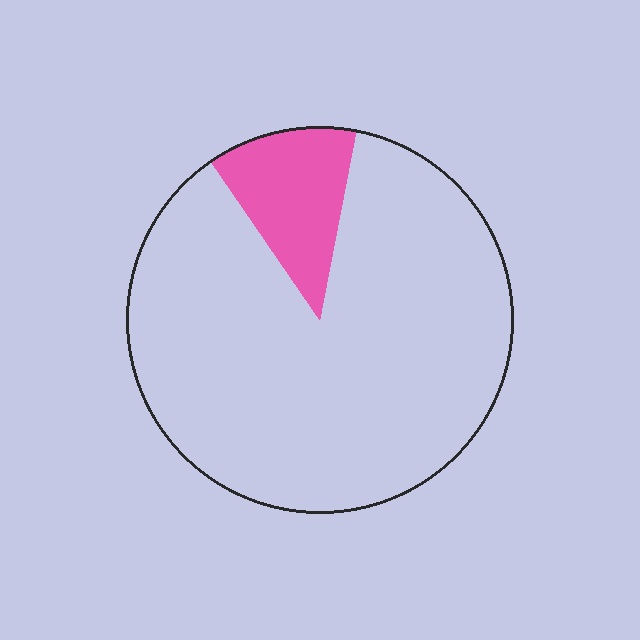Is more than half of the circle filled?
No.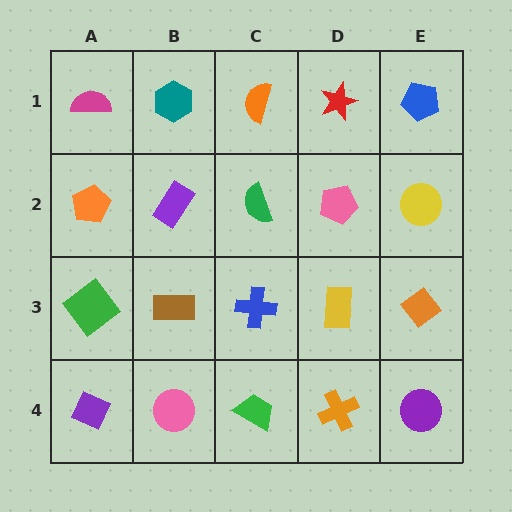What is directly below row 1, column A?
An orange pentagon.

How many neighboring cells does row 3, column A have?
3.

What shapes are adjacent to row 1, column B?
A purple rectangle (row 2, column B), a magenta semicircle (row 1, column A), an orange semicircle (row 1, column C).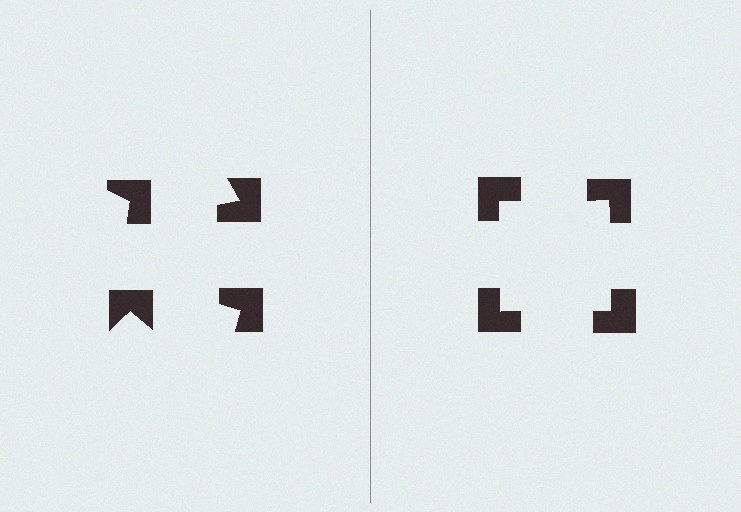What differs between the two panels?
The notched squares are positioned identically on both sides; only the wedge orientations differ. On the right they align to a square; on the left they are misaligned.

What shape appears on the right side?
An illusory square.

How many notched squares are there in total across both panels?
8 — 4 on each side.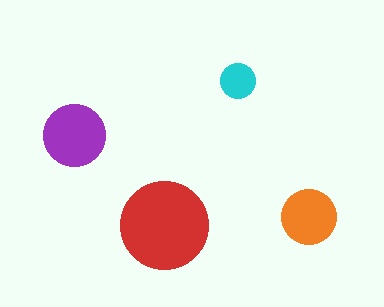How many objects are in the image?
There are 4 objects in the image.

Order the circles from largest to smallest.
the red one, the purple one, the orange one, the cyan one.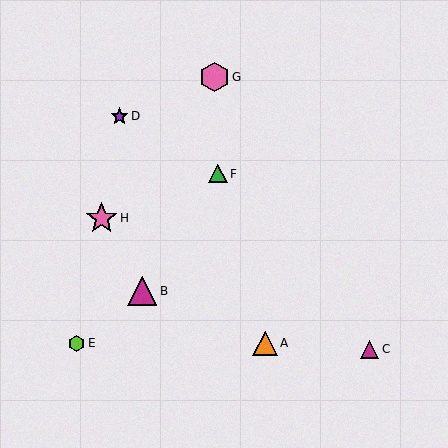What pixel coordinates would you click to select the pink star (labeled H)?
Click at (102, 218) to select the pink star H.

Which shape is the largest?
The pink star (labeled H) is the largest.